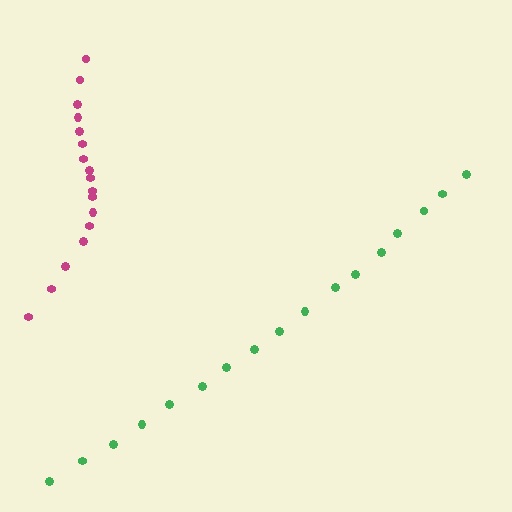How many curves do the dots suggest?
There are 2 distinct paths.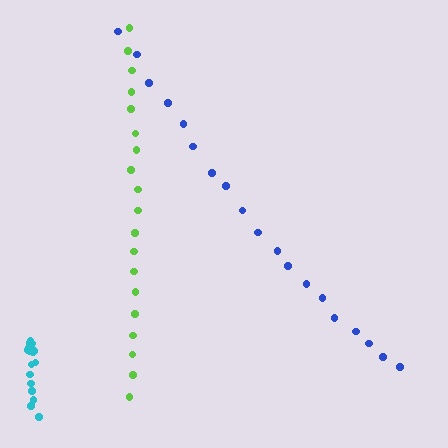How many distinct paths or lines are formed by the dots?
There are 3 distinct paths.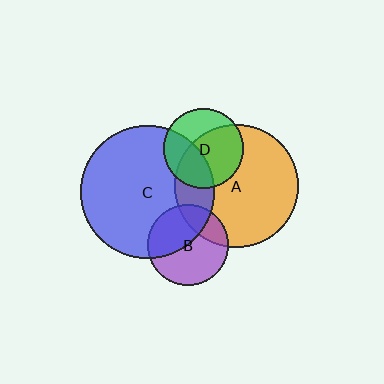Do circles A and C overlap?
Yes.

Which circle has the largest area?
Circle C (blue).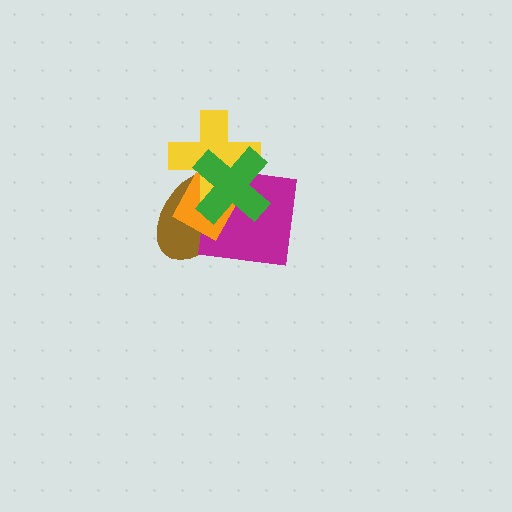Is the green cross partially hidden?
No, no other shape covers it.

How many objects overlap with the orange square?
4 objects overlap with the orange square.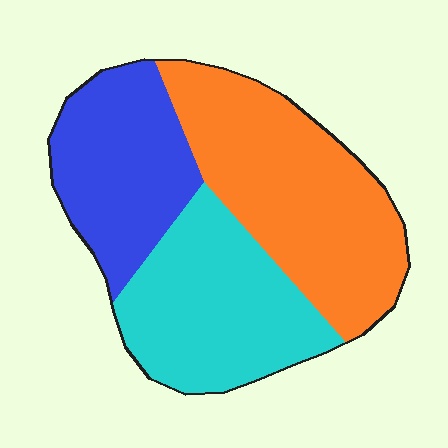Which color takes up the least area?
Blue, at roughly 25%.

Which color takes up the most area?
Orange, at roughly 40%.